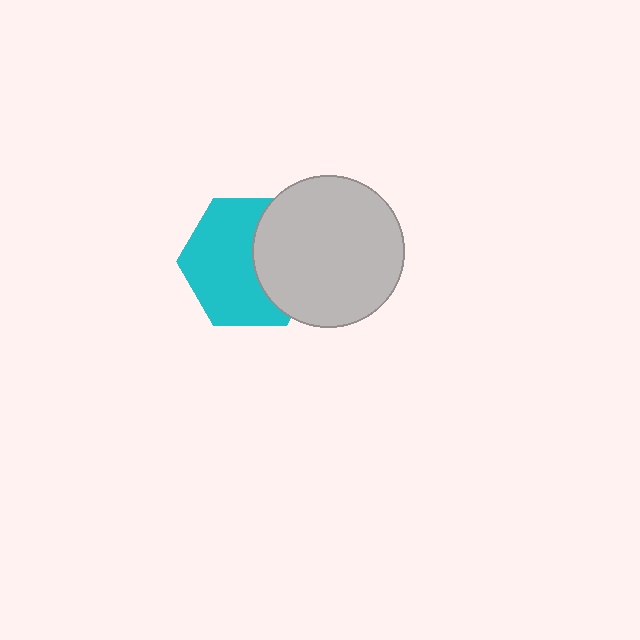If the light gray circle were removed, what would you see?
You would see the complete cyan hexagon.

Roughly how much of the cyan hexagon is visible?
About half of it is visible (roughly 62%).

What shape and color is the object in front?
The object in front is a light gray circle.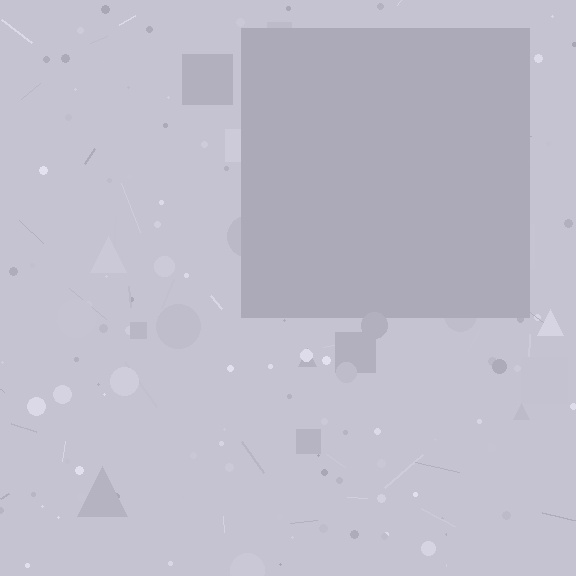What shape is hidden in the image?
A square is hidden in the image.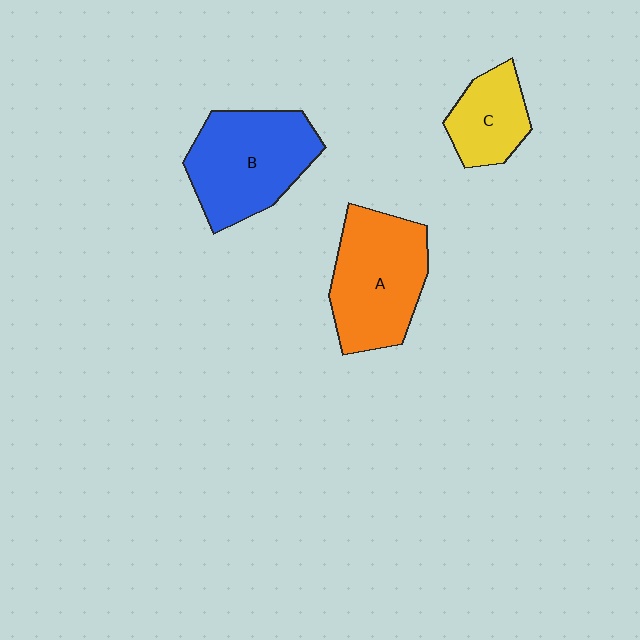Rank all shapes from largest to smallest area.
From largest to smallest: B (blue), A (orange), C (yellow).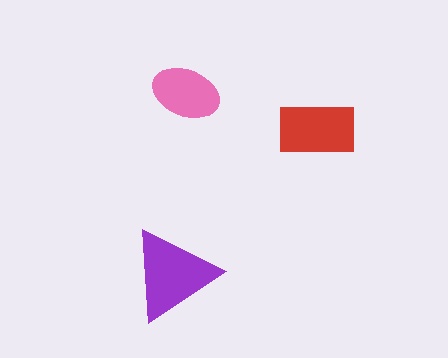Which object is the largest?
The purple triangle.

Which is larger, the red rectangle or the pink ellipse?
The red rectangle.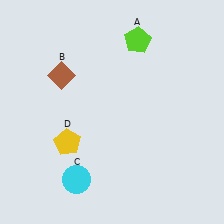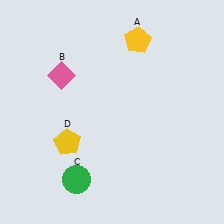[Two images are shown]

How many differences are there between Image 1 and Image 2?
There are 3 differences between the two images.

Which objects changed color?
A changed from lime to yellow. B changed from brown to pink. C changed from cyan to green.